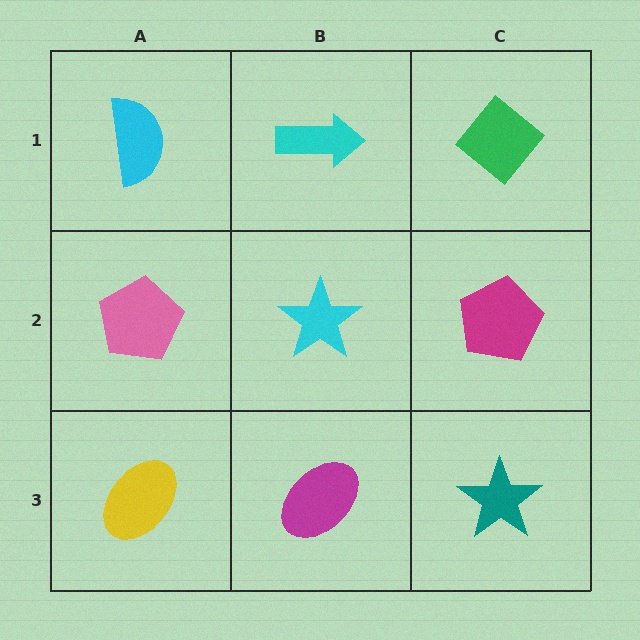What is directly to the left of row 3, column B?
A yellow ellipse.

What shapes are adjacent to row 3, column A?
A pink pentagon (row 2, column A), a magenta ellipse (row 3, column B).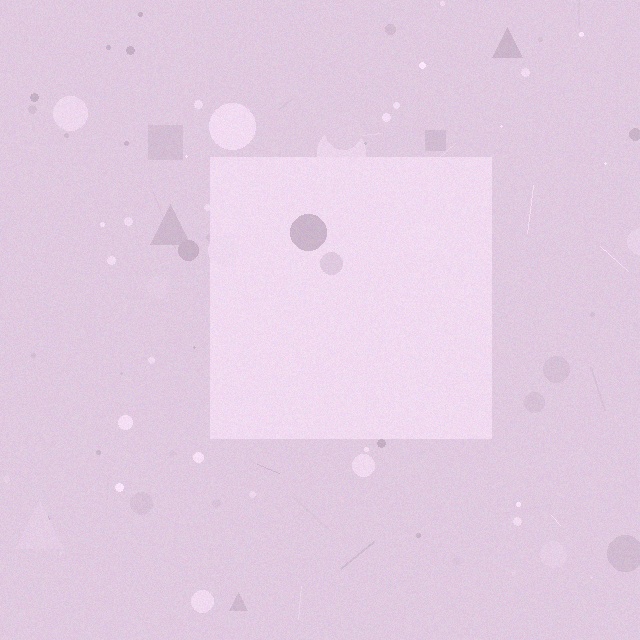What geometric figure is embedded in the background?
A square is embedded in the background.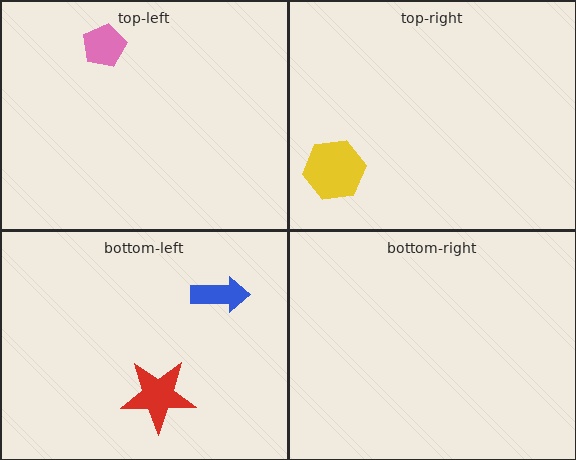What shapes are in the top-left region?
The pink pentagon.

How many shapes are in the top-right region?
1.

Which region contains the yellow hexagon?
The top-right region.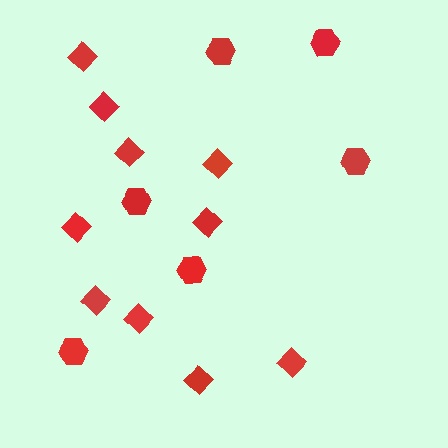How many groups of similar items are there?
There are 2 groups: one group of hexagons (6) and one group of diamonds (10).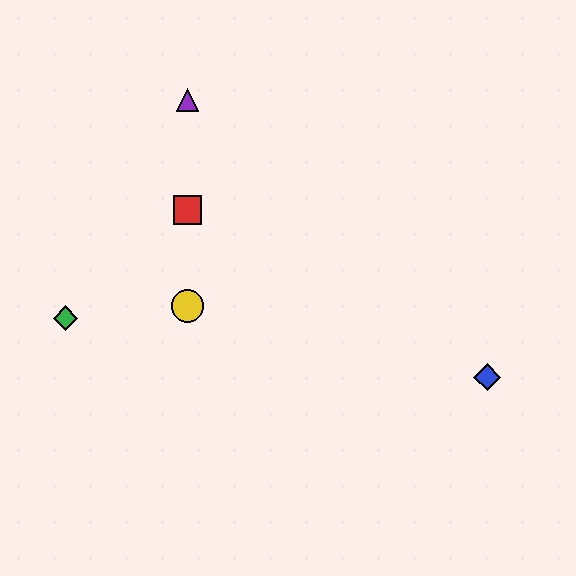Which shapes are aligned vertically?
The red square, the yellow circle, the purple triangle are aligned vertically.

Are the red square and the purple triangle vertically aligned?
Yes, both are at x≈187.